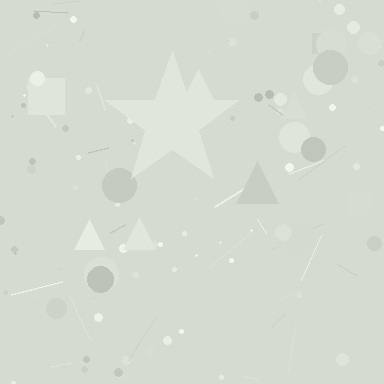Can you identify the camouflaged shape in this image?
The camouflaged shape is a star.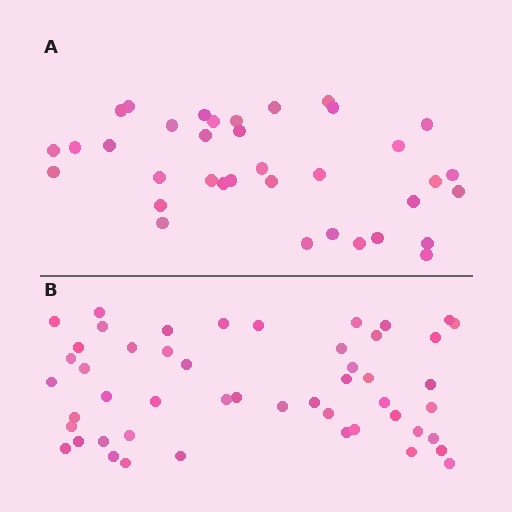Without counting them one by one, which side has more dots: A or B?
Region B (the bottom region) has more dots.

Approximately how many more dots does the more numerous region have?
Region B has approximately 15 more dots than region A.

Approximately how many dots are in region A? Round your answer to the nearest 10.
About 40 dots. (The exact count is 36, which rounds to 40.)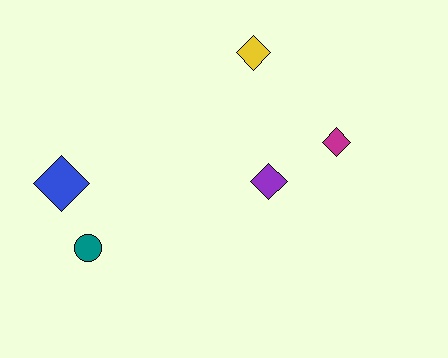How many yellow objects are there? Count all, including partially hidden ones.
There is 1 yellow object.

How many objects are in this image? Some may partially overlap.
There are 5 objects.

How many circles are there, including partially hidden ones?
There is 1 circle.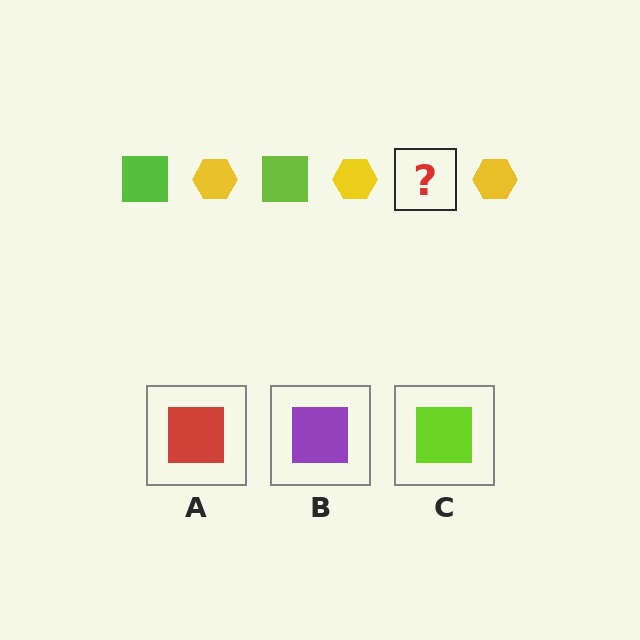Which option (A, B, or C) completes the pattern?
C.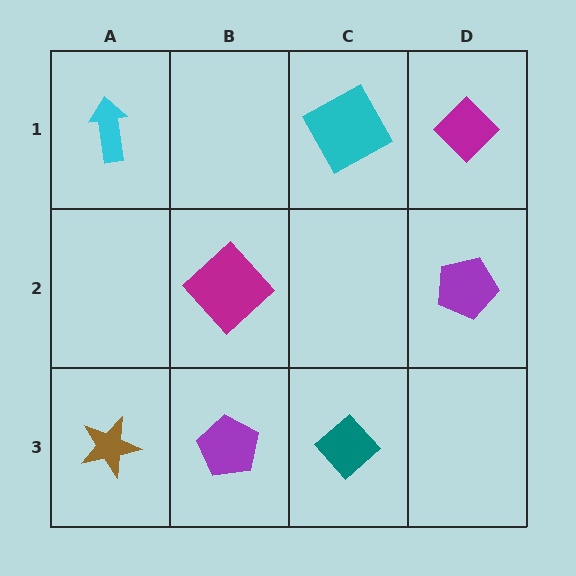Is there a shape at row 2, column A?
No, that cell is empty.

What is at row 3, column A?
A brown star.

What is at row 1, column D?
A magenta diamond.